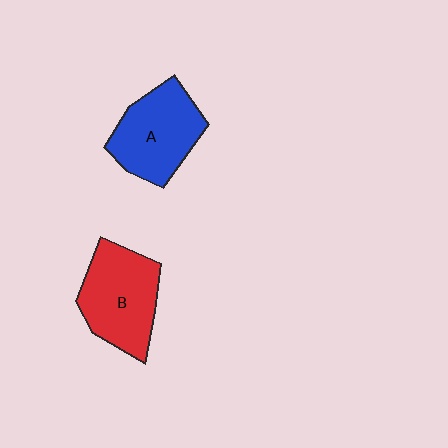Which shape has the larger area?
Shape B (red).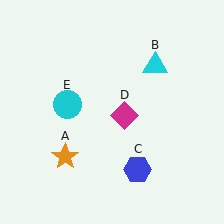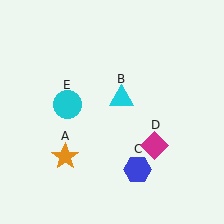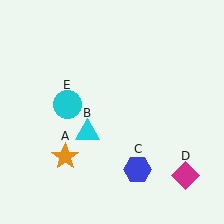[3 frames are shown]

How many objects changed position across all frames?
2 objects changed position: cyan triangle (object B), magenta diamond (object D).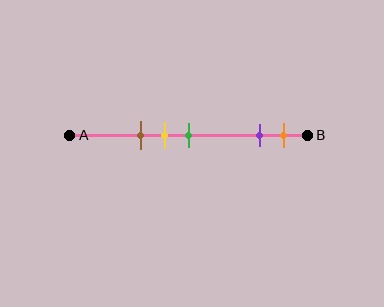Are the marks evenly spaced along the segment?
No, the marks are not evenly spaced.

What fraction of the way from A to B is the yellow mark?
The yellow mark is approximately 40% (0.4) of the way from A to B.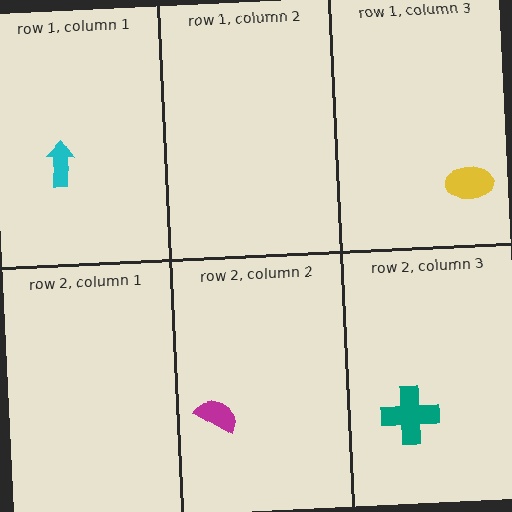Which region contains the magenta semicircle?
The row 2, column 2 region.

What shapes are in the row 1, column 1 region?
The cyan arrow.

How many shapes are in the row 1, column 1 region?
1.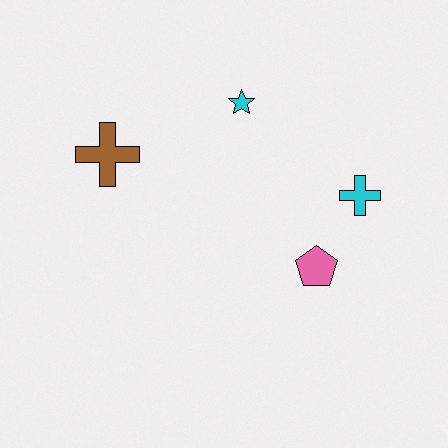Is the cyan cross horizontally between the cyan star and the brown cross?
No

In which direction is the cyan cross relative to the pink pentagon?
The cyan cross is above the pink pentagon.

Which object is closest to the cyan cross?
The pink pentagon is closest to the cyan cross.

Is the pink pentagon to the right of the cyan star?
Yes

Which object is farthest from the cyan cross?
The brown cross is farthest from the cyan cross.